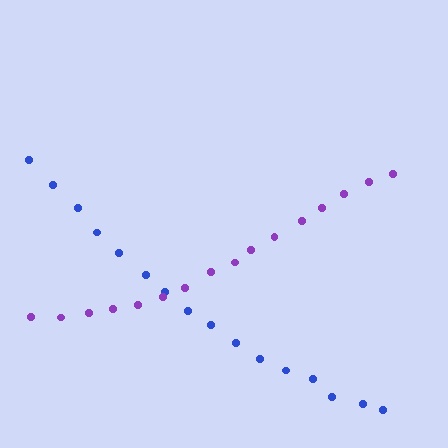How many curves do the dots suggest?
There are 2 distinct paths.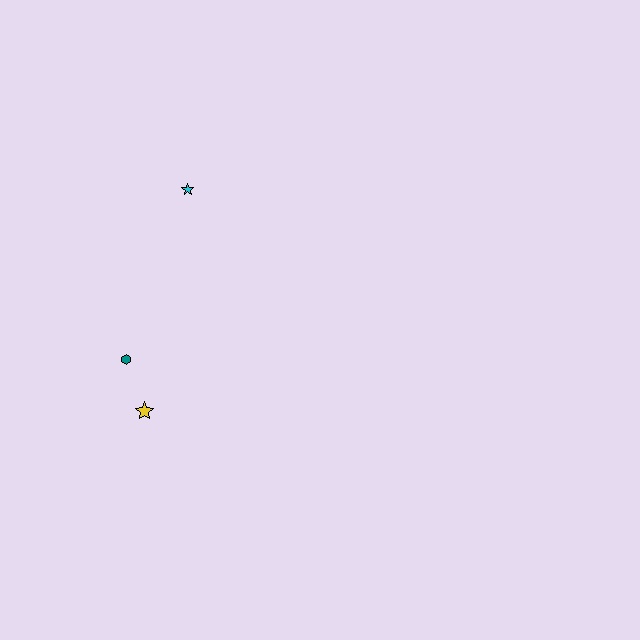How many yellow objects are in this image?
There is 1 yellow object.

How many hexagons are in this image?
There is 1 hexagon.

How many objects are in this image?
There are 3 objects.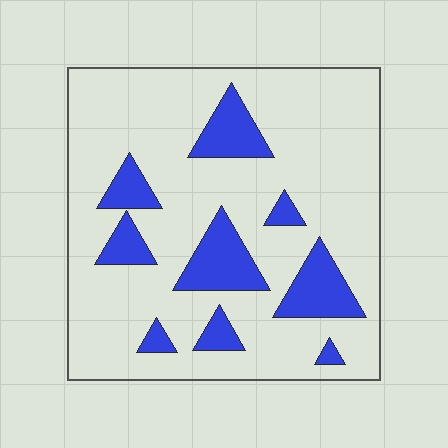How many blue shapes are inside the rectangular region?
9.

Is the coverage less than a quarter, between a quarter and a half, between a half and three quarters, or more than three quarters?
Less than a quarter.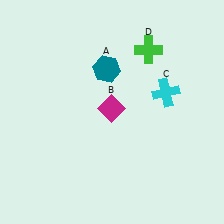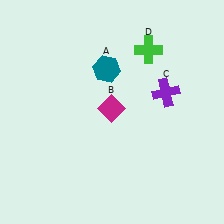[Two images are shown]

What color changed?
The cross (C) changed from cyan in Image 1 to purple in Image 2.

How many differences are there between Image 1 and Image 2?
There is 1 difference between the two images.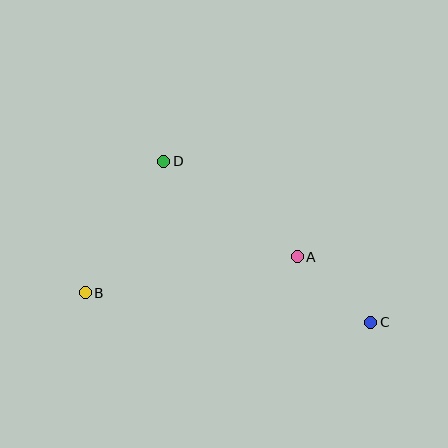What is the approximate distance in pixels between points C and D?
The distance between C and D is approximately 262 pixels.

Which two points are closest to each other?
Points A and C are closest to each other.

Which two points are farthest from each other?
Points B and C are farthest from each other.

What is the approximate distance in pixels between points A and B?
The distance between A and B is approximately 215 pixels.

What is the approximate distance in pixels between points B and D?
The distance between B and D is approximately 153 pixels.